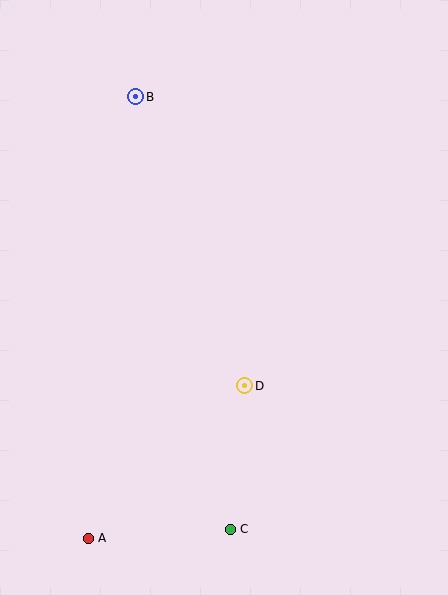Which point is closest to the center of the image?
Point D at (245, 386) is closest to the center.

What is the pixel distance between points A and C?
The distance between A and C is 142 pixels.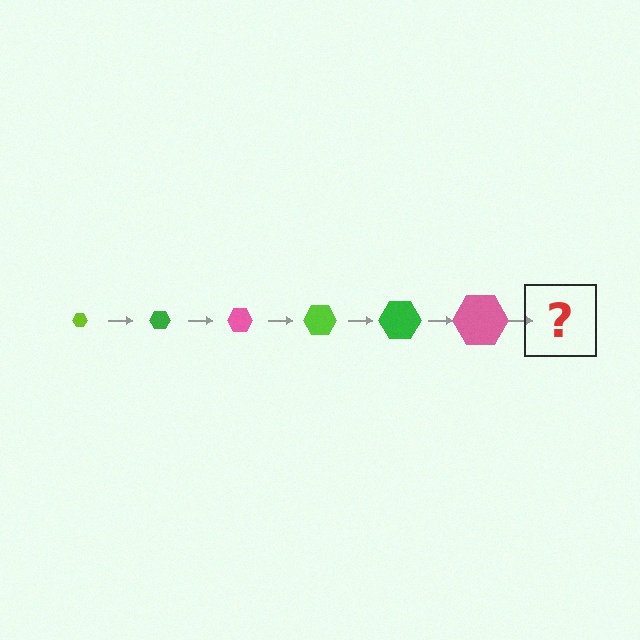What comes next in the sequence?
The next element should be a lime hexagon, larger than the previous one.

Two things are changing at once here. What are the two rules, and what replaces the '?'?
The two rules are that the hexagon grows larger each step and the color cycles through lime, green, and pink. The '?' should be a lime hexagon, larger than the previous one.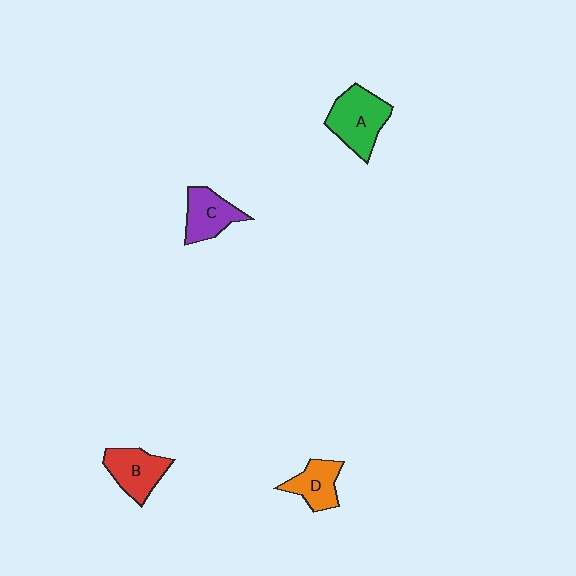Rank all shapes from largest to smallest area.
From largest to smallest: A (green), B (red), C (purple), D (orange).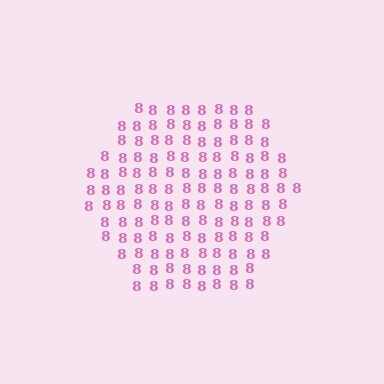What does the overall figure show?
The overall figure shows a hexagon.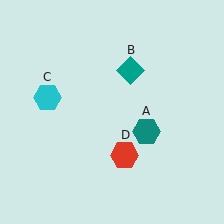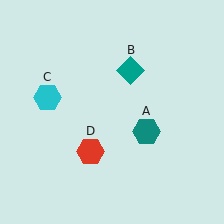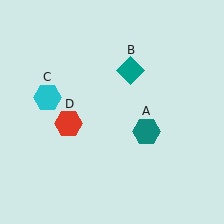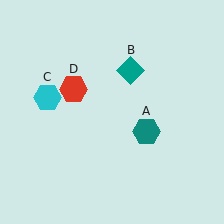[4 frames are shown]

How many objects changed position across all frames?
1 object changed position: red hexagon (object D).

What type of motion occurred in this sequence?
The red hexagon (object D) rotated clockwise around the center of the scene.